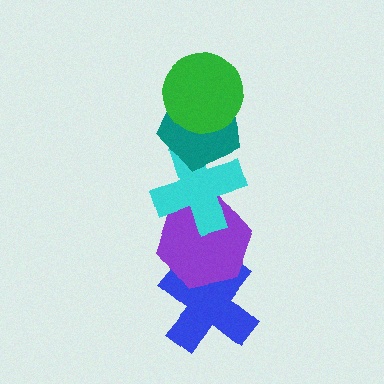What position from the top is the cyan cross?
The cyan cross is 3rd from the top.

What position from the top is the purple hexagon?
The purple hexagon is 4th from the top.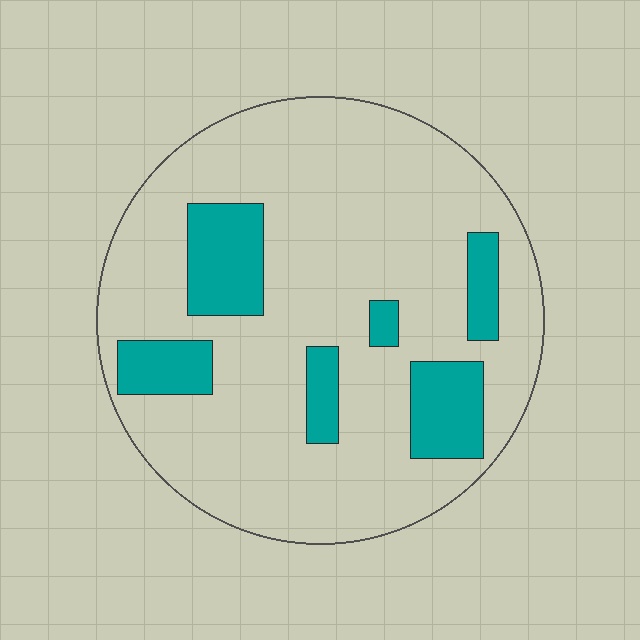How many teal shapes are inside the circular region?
6.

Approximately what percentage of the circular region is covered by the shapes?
Approximately 20%.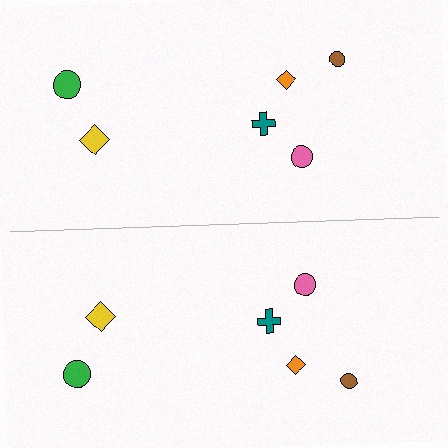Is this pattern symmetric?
Yes, this pattern has bilateral (reflection) symmetry.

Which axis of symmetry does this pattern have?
The pattern has a horizontal axis of symmetry running through the center of the image.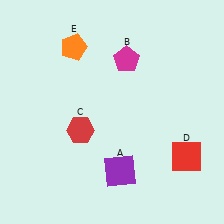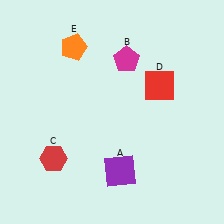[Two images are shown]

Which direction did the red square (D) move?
The red square (D) moved up.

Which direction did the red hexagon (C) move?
The red hexagon (C) moved down.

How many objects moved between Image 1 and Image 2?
2 objects moved between the two images.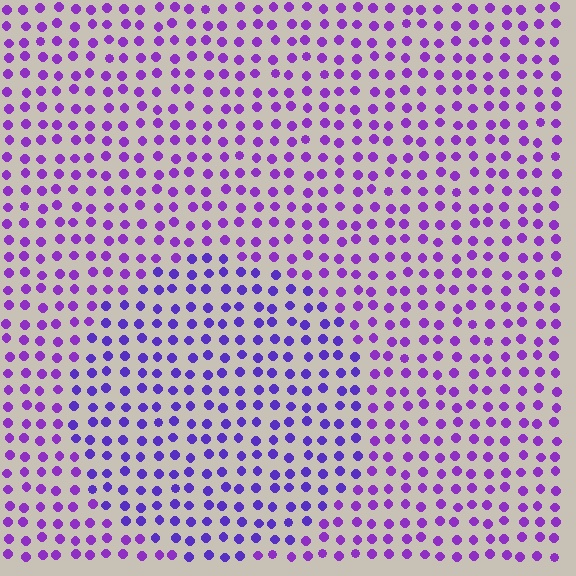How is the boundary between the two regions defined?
The boundary is defined purely by a slight shift in hue (about 23 degrees). Spacing, size, and orientation are identical on both sides.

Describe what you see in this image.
The image is filled with small purple elements in a uniform arrangement. A circle-shaped region is visible where the elements are tinted to a slightly different hue, forming a subtle color boundary.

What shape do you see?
I see a circle.